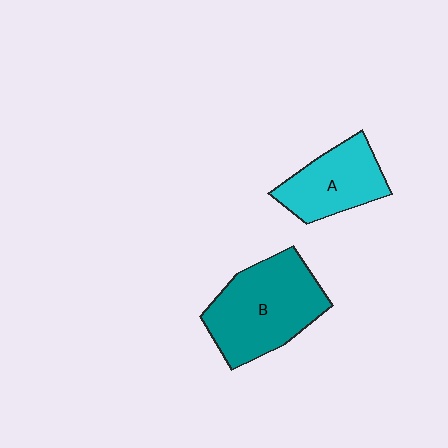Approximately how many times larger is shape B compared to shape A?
Approximately 1.5 times.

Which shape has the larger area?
Shape B (teal).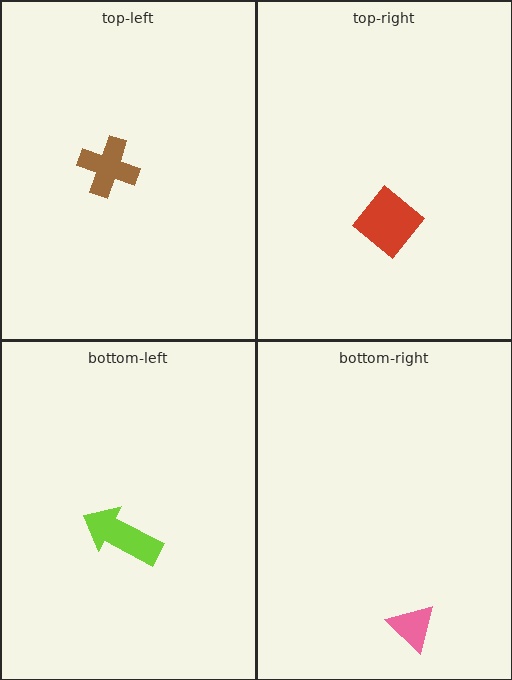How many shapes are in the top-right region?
1.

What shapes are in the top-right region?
The red diamond.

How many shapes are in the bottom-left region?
1.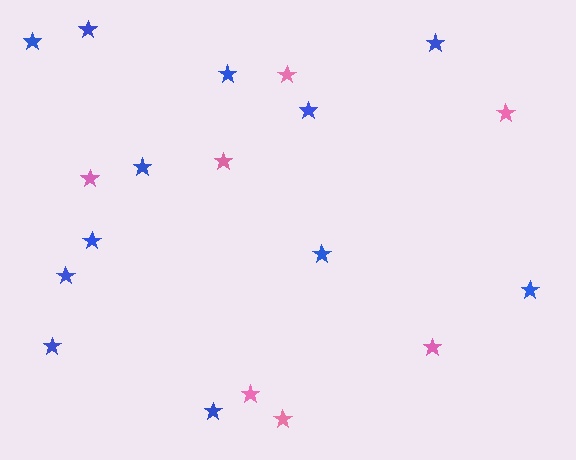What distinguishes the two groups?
There are 2 groups: one group of blue stars (12) and one group of pink stars (7).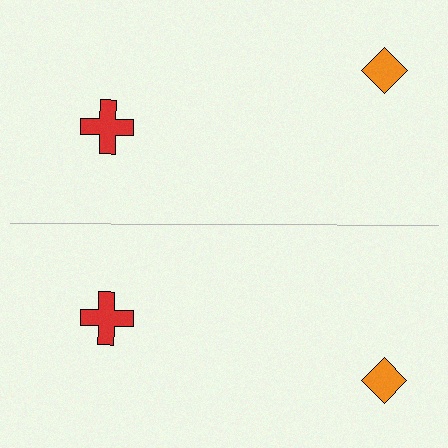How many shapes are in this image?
There are 4 shapes in this image.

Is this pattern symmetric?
Yes, this pattern has bilateral (reflection) symmetry.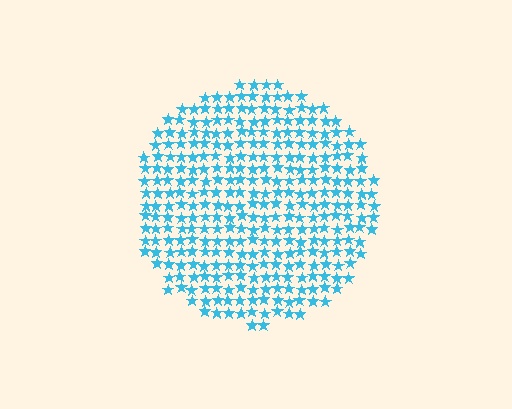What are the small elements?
The small elements are stars.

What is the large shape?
The large shape is a circle.